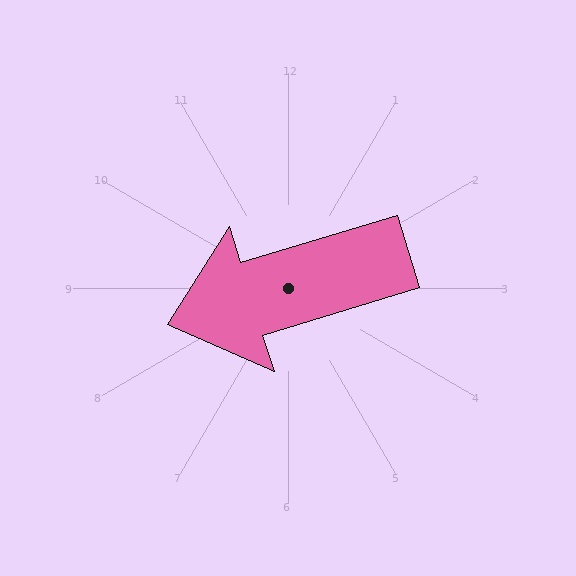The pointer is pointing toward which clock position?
Roughly 8 o'clock.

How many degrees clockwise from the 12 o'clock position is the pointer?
Approximately 253 degrees.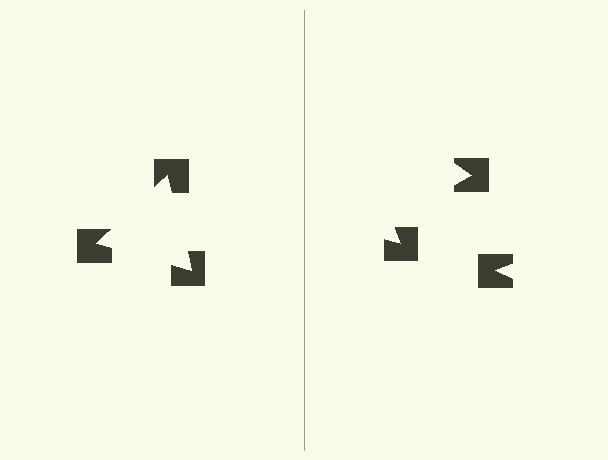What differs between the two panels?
The notched squares are positioned identically on both sides; only the wedge orientations differ. On the left they align to a triangle; on the right they are misaligned.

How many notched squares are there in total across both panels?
6 — 3 on each side.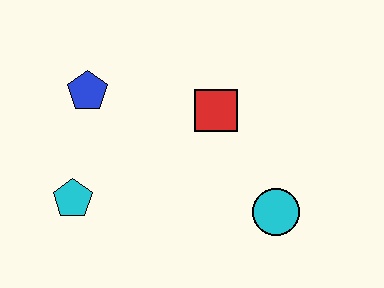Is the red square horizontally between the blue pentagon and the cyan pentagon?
No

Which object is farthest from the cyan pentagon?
The cyan circle is farthest from the cyan pentagon.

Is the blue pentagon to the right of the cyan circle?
No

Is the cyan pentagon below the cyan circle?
No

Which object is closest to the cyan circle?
The red square is closest to the cyan circle.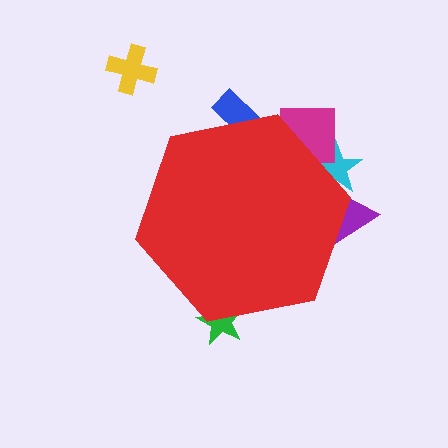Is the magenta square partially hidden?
Yes, the magenta square is partially hidden behind the red hexagon.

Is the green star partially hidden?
Yes, the green star is partially hidden behind the red hexagon.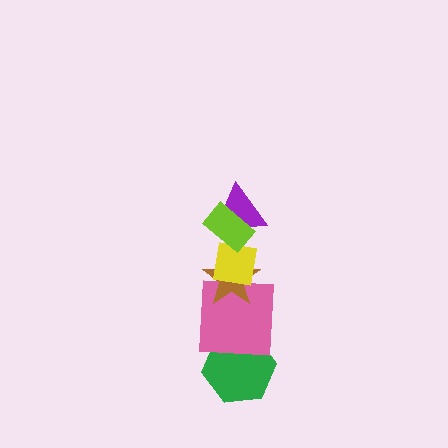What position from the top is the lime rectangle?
The lime rectangle is 1st from the top.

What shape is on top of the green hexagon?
The pink square is on top of the green hexagon.